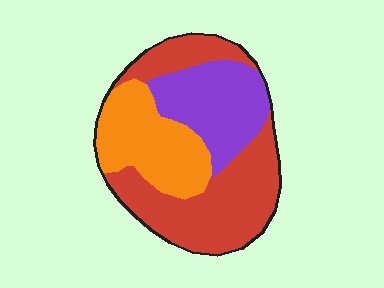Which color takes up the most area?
Red, at roughly 45%.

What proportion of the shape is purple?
Purple takes up about one quarter (1/4) of the shape.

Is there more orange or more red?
Red.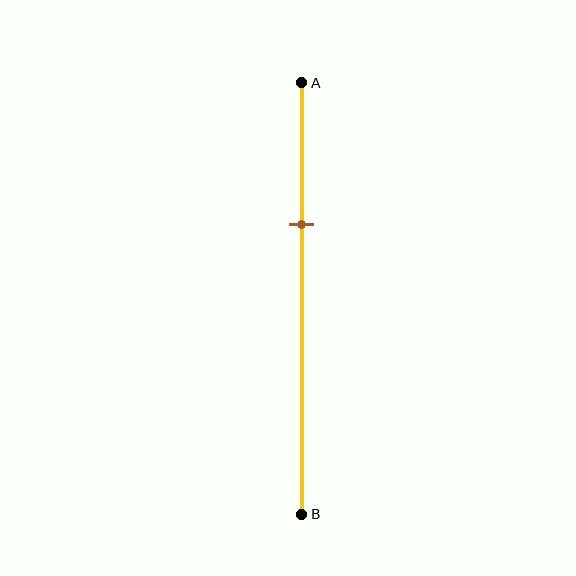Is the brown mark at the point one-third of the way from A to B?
Yes, the mark is approximately at the one-third point.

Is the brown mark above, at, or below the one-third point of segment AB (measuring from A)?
The brown mark is approximately at the one-third point of segment AB.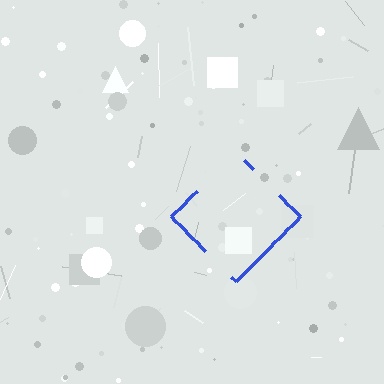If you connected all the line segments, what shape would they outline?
They would outline a diamond.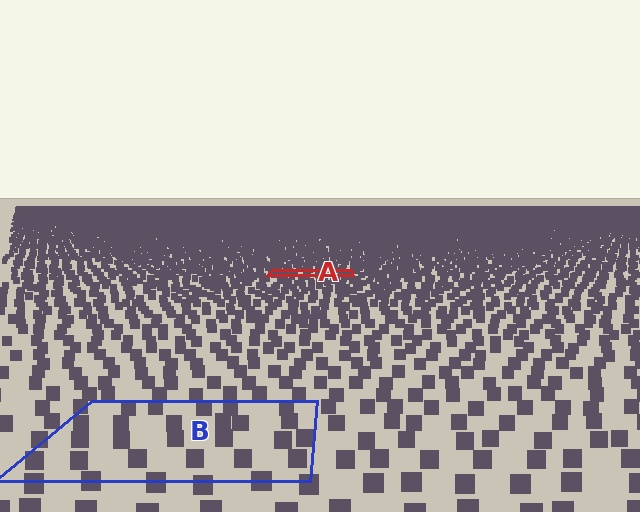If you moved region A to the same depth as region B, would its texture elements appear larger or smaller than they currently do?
They would appear larger. At a closer depth, the same texture elements are projected at a bigger on-screen size.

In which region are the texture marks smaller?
The texture marks are smaller in region A, because it is farther away.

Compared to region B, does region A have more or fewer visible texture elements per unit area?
Region A has more texture elements per unit area — they are packed more densely because it is farther away.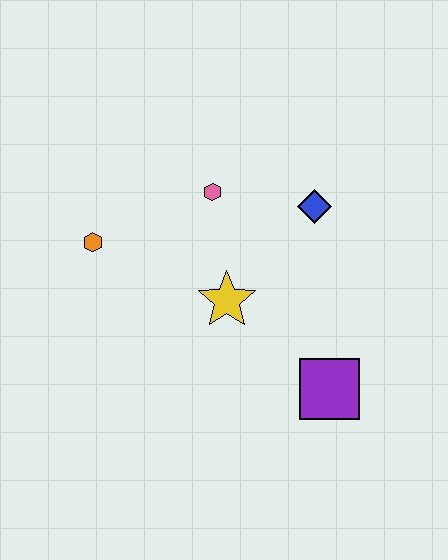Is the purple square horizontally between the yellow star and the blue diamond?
No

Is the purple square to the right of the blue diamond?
Yes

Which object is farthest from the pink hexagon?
The purple square is farthest from the pink hexagon.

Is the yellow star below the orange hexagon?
Yes